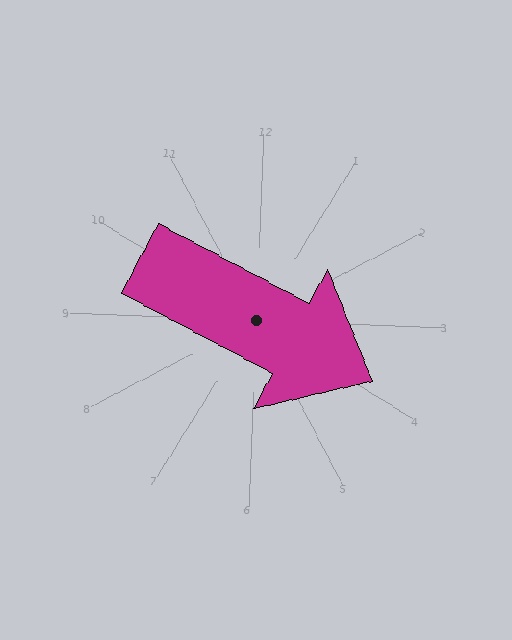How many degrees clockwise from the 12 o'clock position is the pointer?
Approximately 116 degrees.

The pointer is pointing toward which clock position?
Roughly 4 o'clock.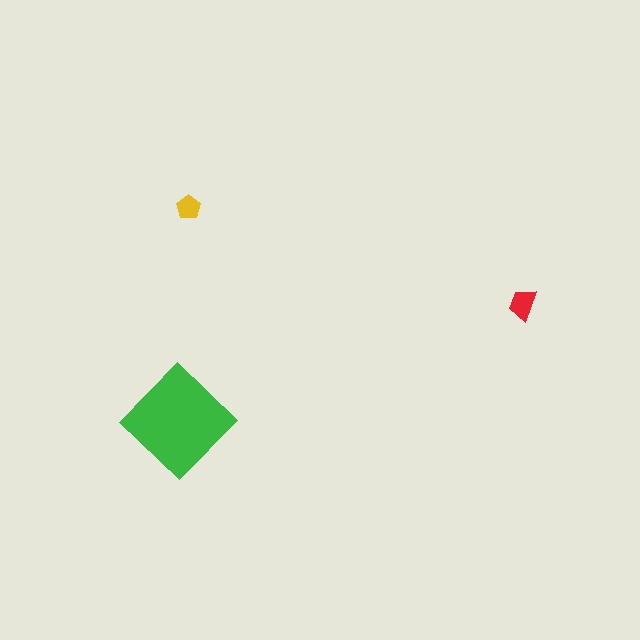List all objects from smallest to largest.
The yellow pentagon, the red trapezoid, the green diamond.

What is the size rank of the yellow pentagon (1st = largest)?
3rd.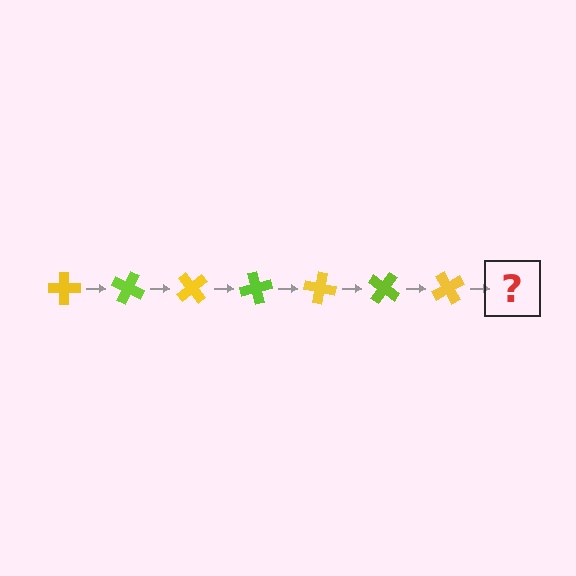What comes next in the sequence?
The next element should be a lime cross, rotated 175 degrees from the start.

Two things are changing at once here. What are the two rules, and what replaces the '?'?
The two rules are that it rotates 25 degrees each step and the color cycles through yellow and lime. The '?' should be a lime cross, rotated 175 degrees from the start.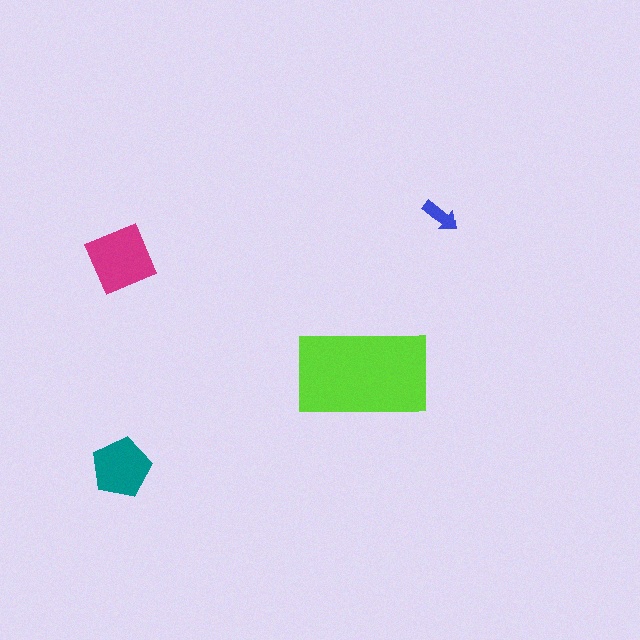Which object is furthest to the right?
The blue arrow is rightmost.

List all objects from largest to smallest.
The lime rectangle, the magenta square, the teal pentagon, the blue arrow.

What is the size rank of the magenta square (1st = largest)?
2nd.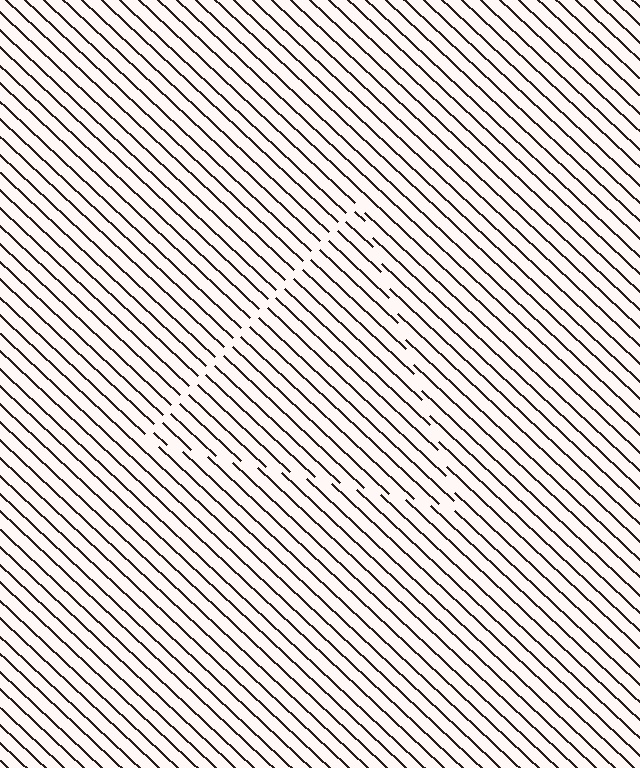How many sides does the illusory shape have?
3 sides — the line-ends trace a triangle.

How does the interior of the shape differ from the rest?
The interior of the shape contains the same grating, shifted by half a period — the contour is defined by the phase discontinuity where line-ends from the inner and outer gratings abut.